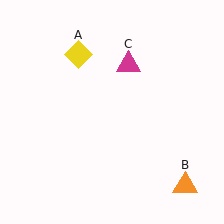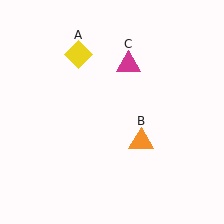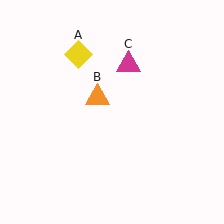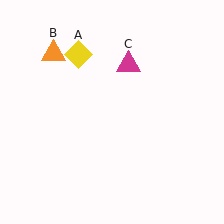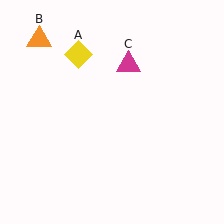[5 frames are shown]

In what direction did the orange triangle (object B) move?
The orange triangle (object B) moved up and to the left.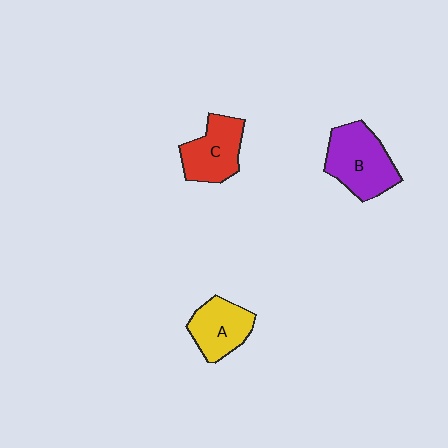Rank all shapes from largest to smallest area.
From largest to smallest: B (purple), C (red), A (yellow).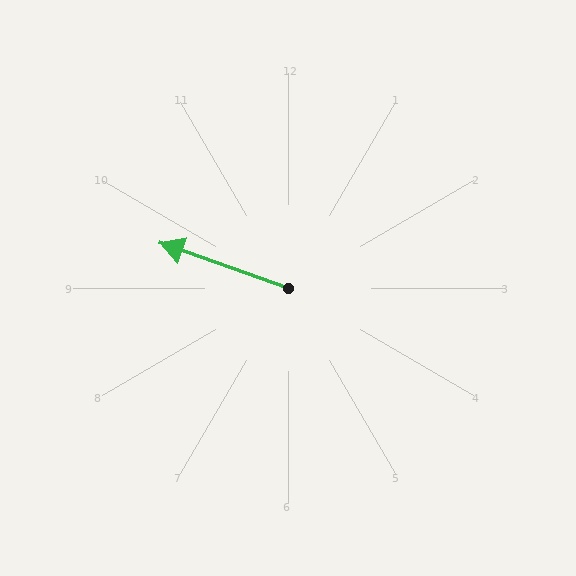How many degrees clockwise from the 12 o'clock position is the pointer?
Approximately 289 degrees.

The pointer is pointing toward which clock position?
Roughly 10 o'clock.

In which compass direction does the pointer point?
West.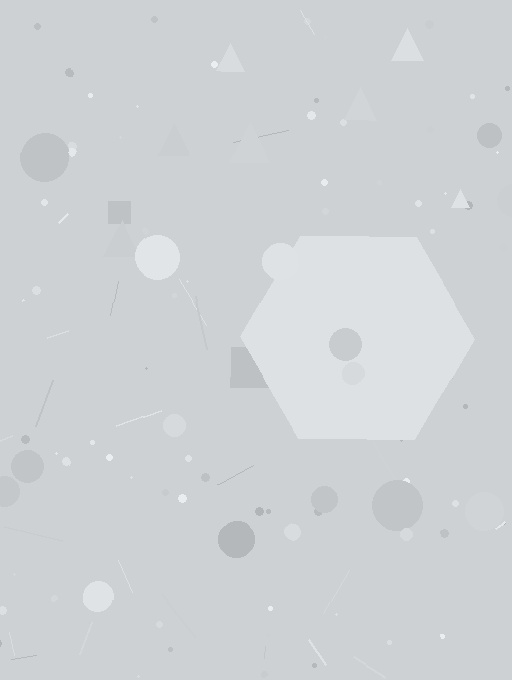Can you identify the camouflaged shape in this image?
The camouflaged shape is a hexagon.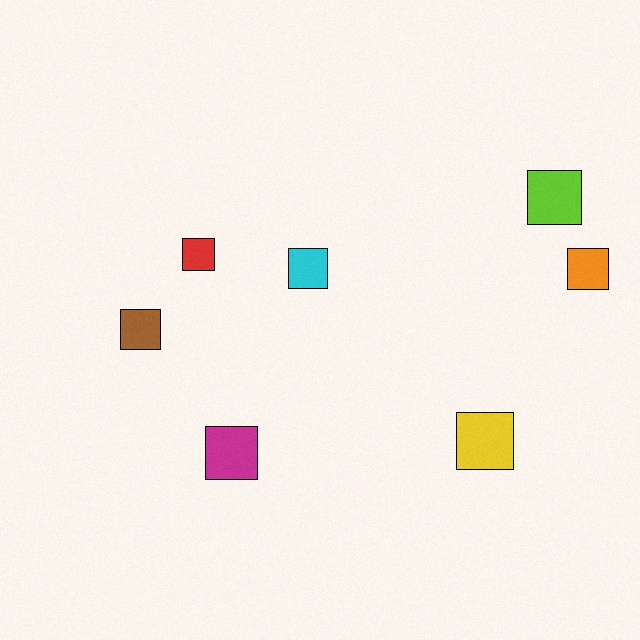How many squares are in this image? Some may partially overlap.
There are 7 squares.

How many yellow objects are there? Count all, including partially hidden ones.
There is 1 yellow object.